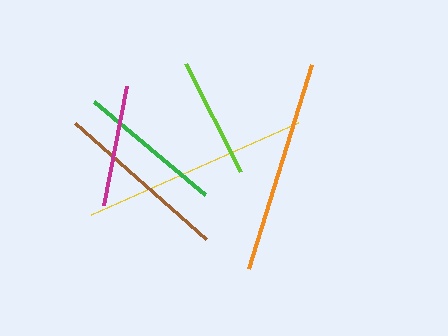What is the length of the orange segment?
The orange segment is approximately 214 pixels long.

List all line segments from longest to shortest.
From longest to shortest: yellow, orange, brown, green, lime, magenta.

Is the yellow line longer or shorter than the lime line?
The yellow line is longer than the lime line.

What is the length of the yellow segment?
The yellow segment is approximately 227 pixels long.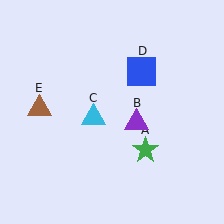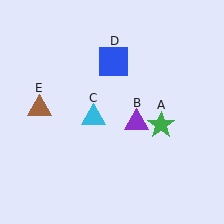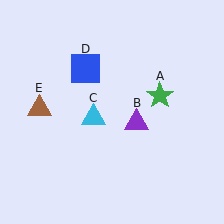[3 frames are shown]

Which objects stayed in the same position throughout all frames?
Purple triangle (object B) and cyan triangle (object C) and brown triangle (object E) remained stationary.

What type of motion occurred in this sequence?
The green star (object A), blue square (object D) rotated counterclockwise around the center of the scene.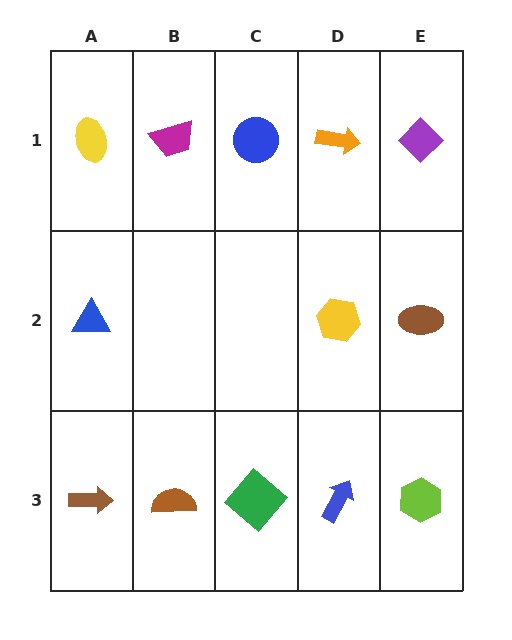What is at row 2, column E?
A brown ellipse.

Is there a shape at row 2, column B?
No, that cell is empty.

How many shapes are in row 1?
5 shapes.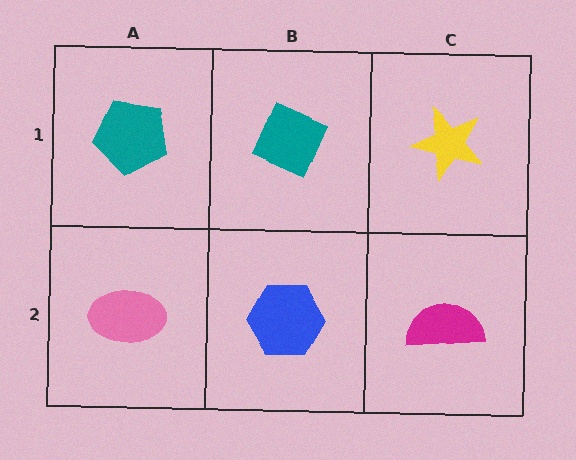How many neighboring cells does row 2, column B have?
3.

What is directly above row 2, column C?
A yellow star.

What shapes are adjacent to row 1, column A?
A pink ellipse (row 2, column A), a teal diamond (row 1, column B).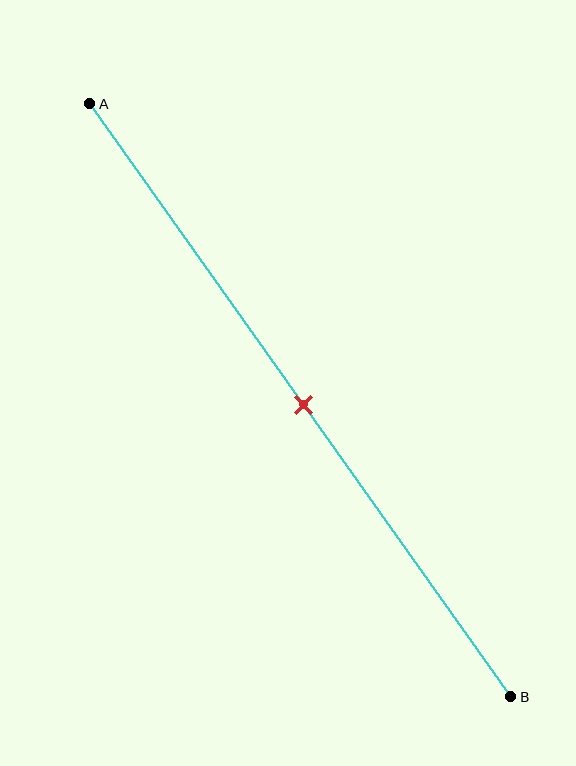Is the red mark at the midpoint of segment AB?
Yes, the mark is approximately at the midpoint.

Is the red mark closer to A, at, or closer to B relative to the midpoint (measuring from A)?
The red mark is approximately at the midpoint of segment AB.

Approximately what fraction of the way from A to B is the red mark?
The red mark is approximately 50% of the way from A to B.